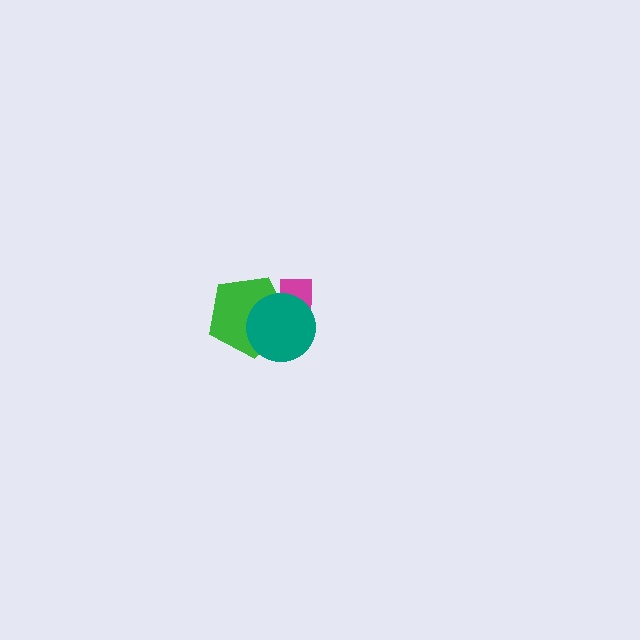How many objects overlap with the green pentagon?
2 objects overlap with the green pentagon.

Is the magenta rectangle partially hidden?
Yes, it is partially covered by another shape.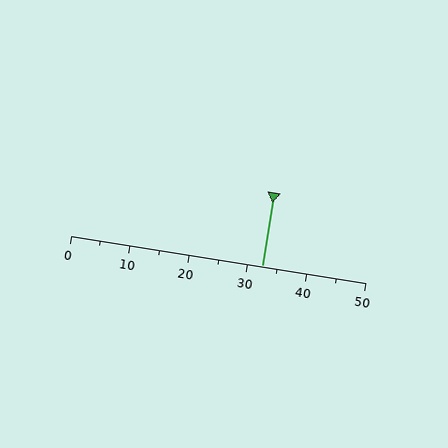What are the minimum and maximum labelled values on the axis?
The axis runs from 0 to 50.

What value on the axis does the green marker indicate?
The marker indicates approximately 32.5.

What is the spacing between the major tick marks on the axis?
The major ticks are spaced 10 apart.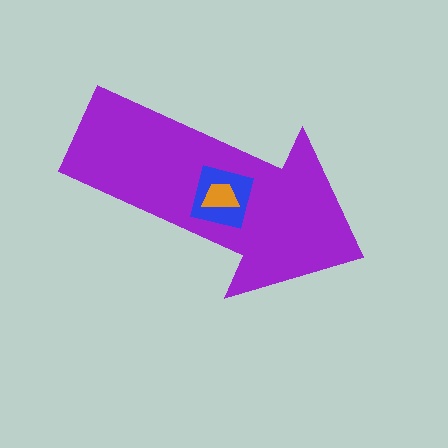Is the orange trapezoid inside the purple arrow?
Yes.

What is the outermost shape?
The purple arrow.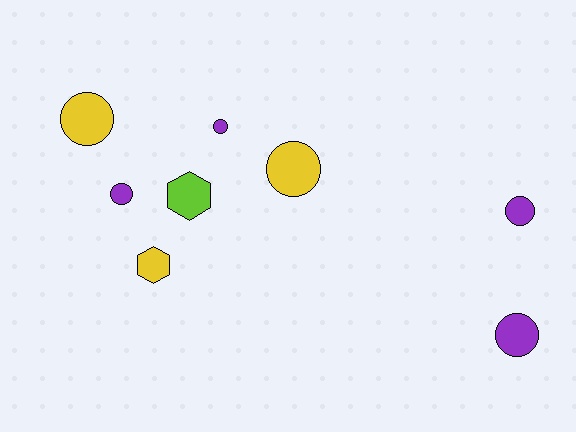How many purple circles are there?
There are 4 purple circles.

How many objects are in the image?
There are 8 objects.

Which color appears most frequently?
Purple, with 4 objects.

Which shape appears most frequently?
Circle, with 6 objects.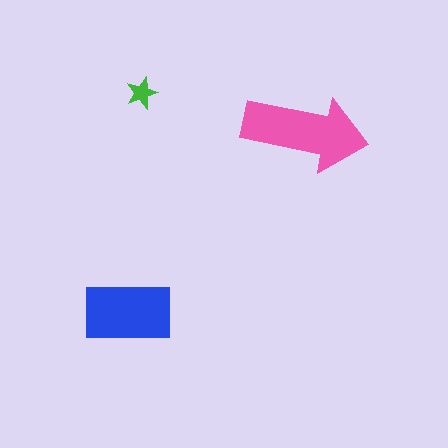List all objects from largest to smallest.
The pink arrow, the blue rectangle, the green star.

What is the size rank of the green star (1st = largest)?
3rd.